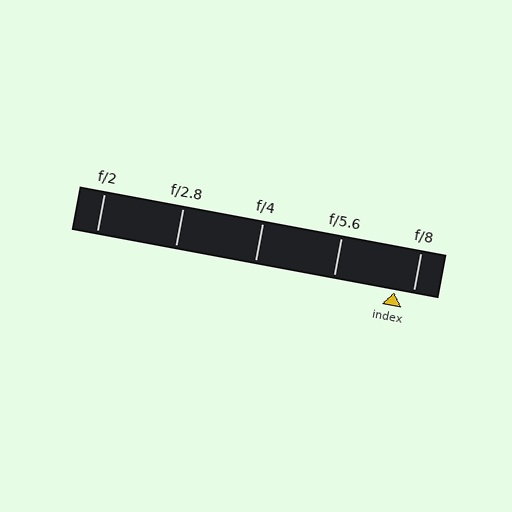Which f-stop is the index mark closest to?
The index mark is closest to f/8.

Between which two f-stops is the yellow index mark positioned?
The index mark is between f/5.6 and f/8.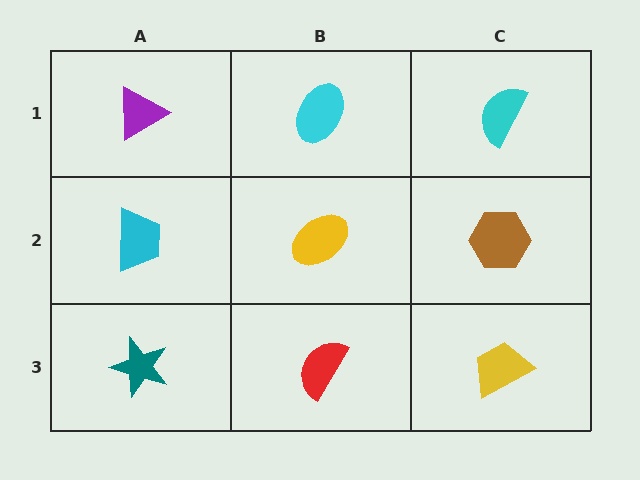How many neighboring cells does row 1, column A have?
2.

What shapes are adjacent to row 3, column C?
A brown hexagon (row 2, column C), a red semicircle (row 3, column B).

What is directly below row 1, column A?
A cyan trapezoid.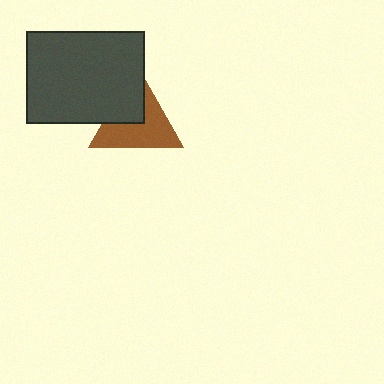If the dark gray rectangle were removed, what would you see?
You would see the complete brown triangle.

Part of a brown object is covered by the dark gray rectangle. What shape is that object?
It is a triangle.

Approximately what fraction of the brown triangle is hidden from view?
Roughly 37% of the brown triangle is hidden behind the dark gray rectangle.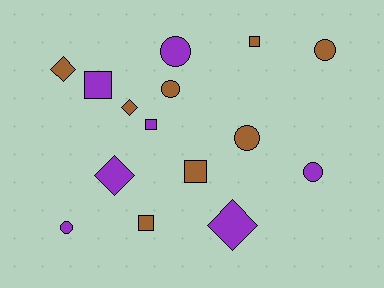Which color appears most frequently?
Brown, with 8 objects.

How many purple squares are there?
There are 2 purple squares.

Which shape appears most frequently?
Circle, with 6 objects.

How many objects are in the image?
There are 15 objects.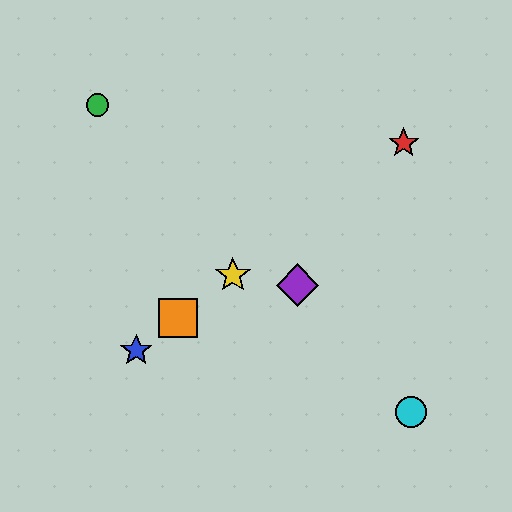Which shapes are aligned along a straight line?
The red star, the blue star, the yellow star, the orange square are aligned along a straight line.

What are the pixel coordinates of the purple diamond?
The purple diamond is at (298, 285).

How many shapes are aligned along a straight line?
4 shapes (the red star, the blue star, the yellow star, the orange square) are aligned along a straight line.